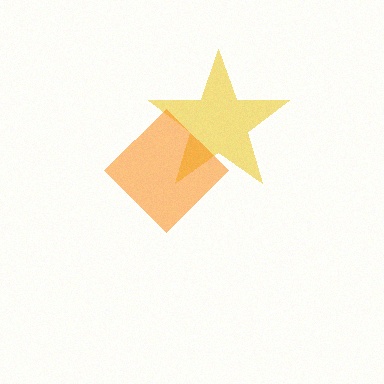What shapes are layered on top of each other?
The layered shapes are: a yellow star, an orange diamond.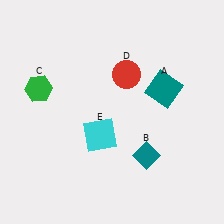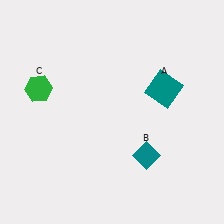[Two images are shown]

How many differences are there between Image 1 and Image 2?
There are 2 differences between the two images.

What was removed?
The red circle (D), the cyan square (E) were removed in Image 2.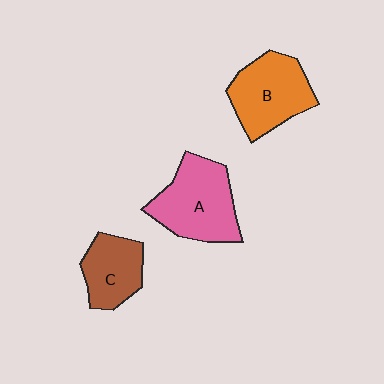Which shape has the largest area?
Shape A (pink).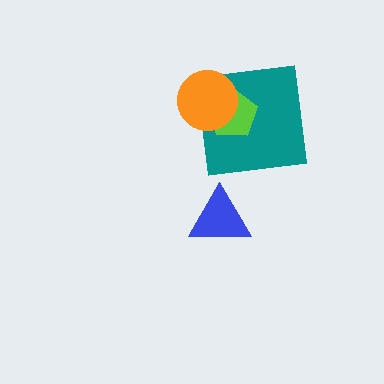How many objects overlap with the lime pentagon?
2 objects overlap with the lime pentagon.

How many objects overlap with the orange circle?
2 objects overlap with the orange circle.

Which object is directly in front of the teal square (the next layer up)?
The lime pentagon is directly in front of the teal square.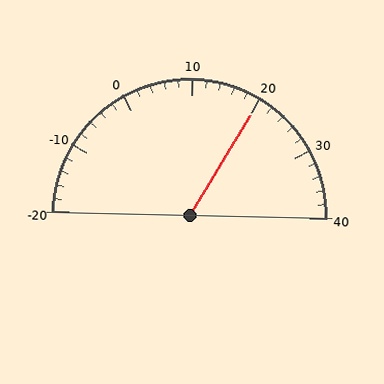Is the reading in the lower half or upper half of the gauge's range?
The reading is in the upper half of the range (-20 to 40).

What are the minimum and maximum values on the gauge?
The gauge ranges from -20 to 40.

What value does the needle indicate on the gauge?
The needle indicates approximately 20.